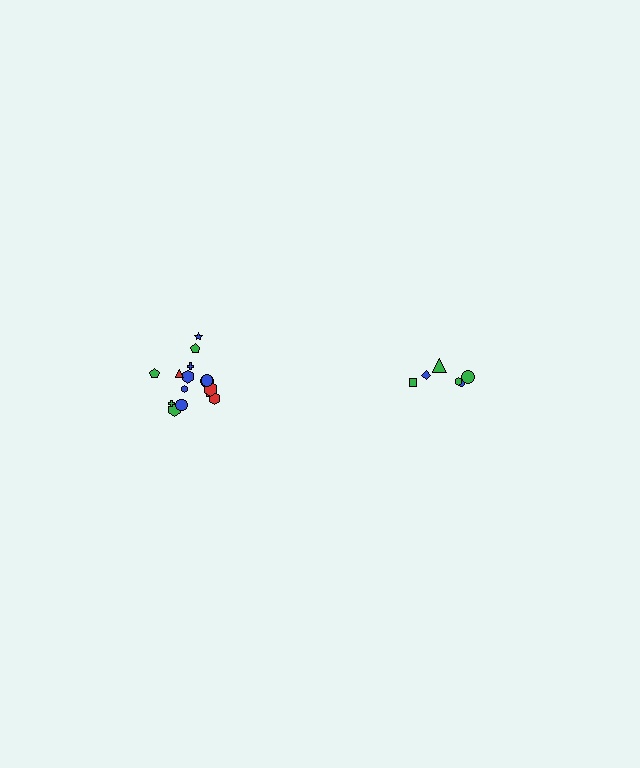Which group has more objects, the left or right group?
The left group.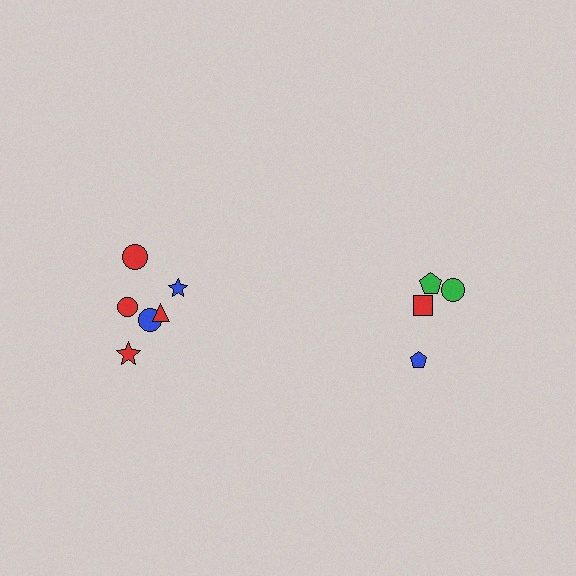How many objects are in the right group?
There are 4 objects.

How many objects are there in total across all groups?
There are 10 objects.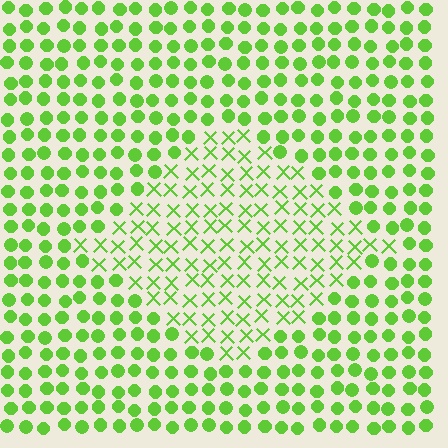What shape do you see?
I see a diamond.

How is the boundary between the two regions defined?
The boundary is defined by a change in element shape: X marks inside vs. circles outside. All elements share the same color and spacing.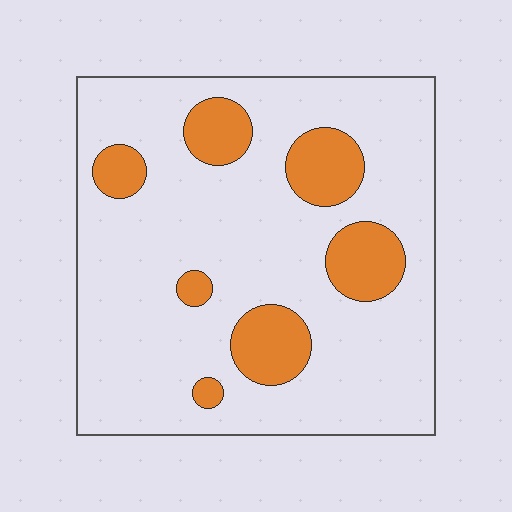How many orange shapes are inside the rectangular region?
7.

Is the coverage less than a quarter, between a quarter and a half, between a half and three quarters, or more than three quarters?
Less than a quarter.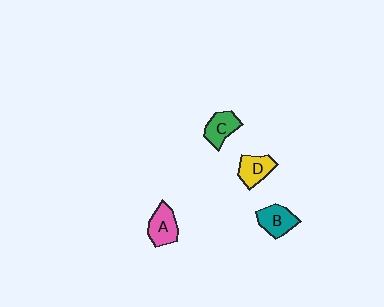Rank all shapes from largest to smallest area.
From largest to smallest: B (teal), A (pink), D (yellow), C (green).